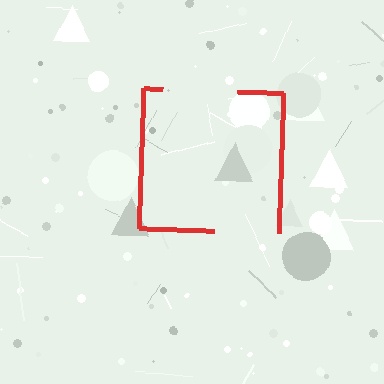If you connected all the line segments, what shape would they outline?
They would outline a square.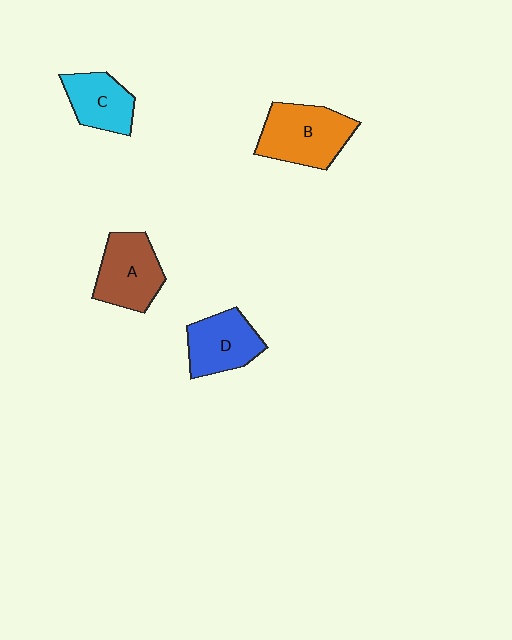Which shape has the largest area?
Shape B (orange).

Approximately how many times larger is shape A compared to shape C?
Approximately 1.3 times.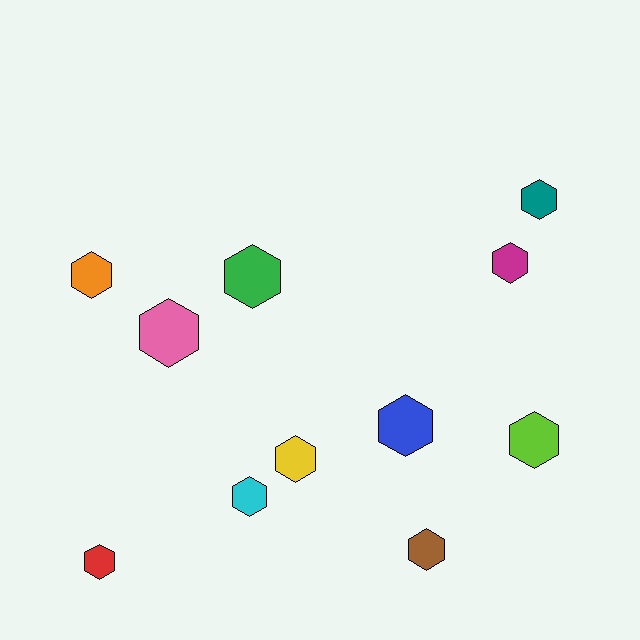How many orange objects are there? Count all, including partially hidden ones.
There is 1 orange object.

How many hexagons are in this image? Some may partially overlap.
There are 11 hexagons.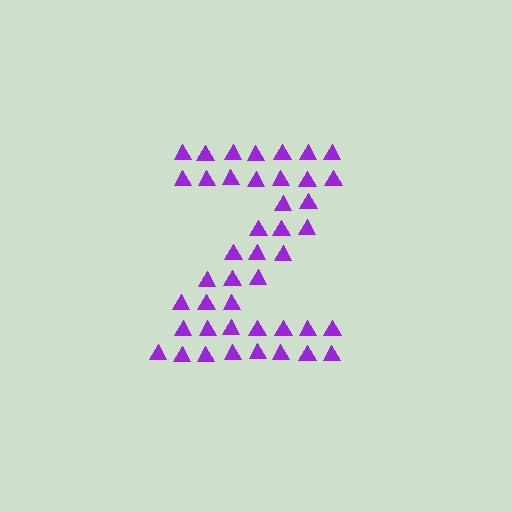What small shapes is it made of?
It is made of small triangles.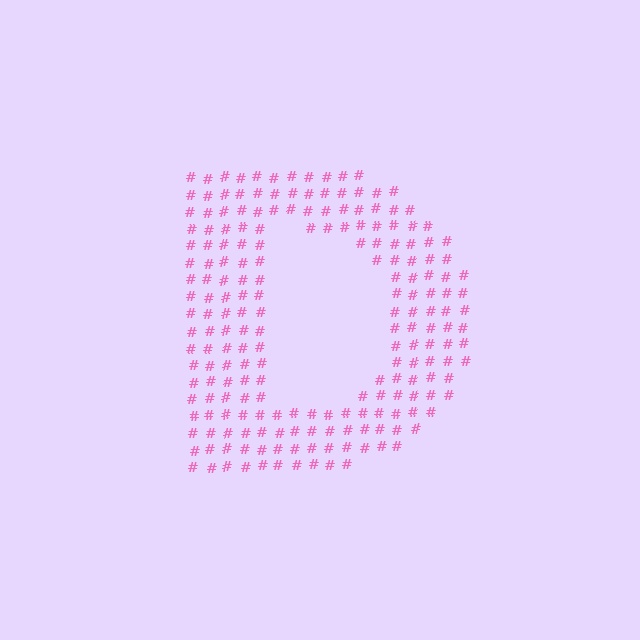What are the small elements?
The small elements are hash symbols.